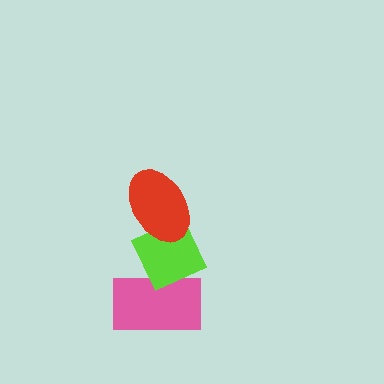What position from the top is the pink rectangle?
The pink rectangle is 3rd from the top.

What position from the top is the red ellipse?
The red ellipse is 1st from the top.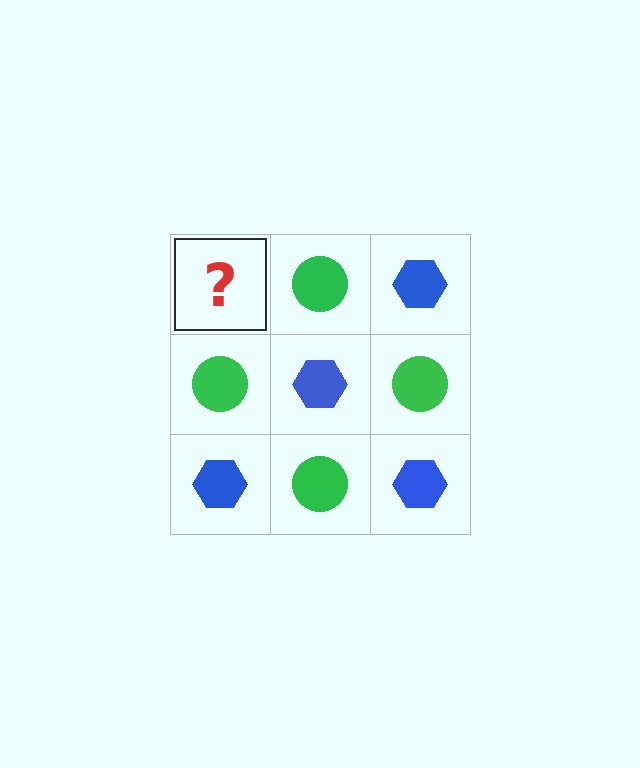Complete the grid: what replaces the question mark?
The question mark should be replaced with a blue hexagon.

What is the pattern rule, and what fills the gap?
The rule is that it alternates blue hexagon and green circle in a checkerboard pattern. The gap should be filled with a blue hexagon.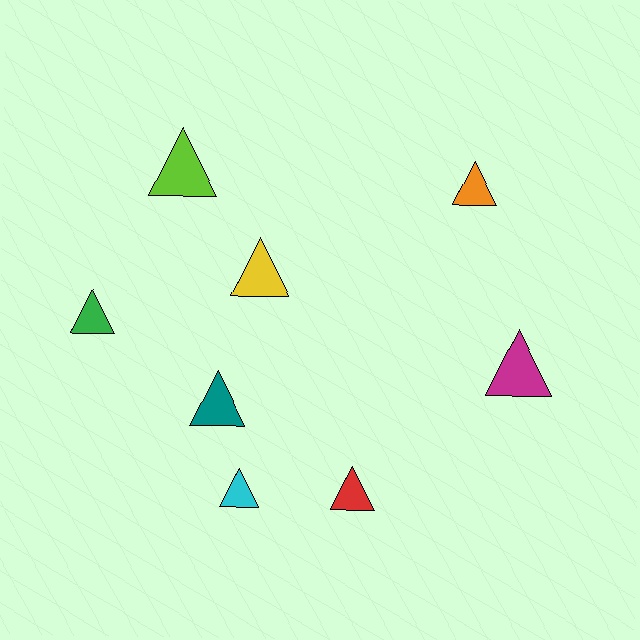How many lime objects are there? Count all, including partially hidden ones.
There is 1 lime object.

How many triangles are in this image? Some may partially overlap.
There are 8 triangles.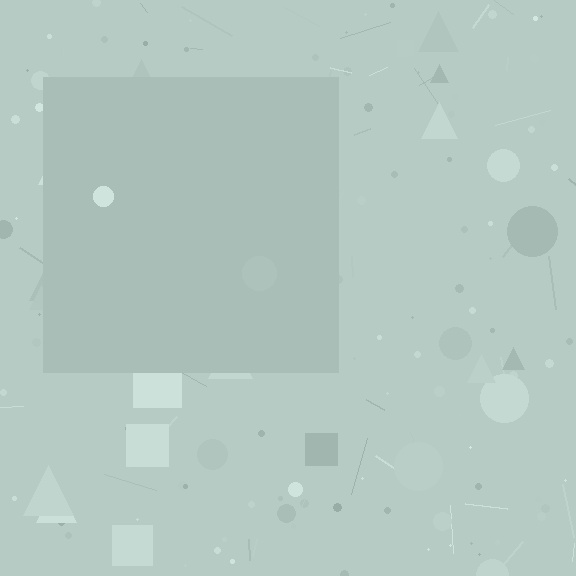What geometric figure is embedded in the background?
A square is embedded in the background.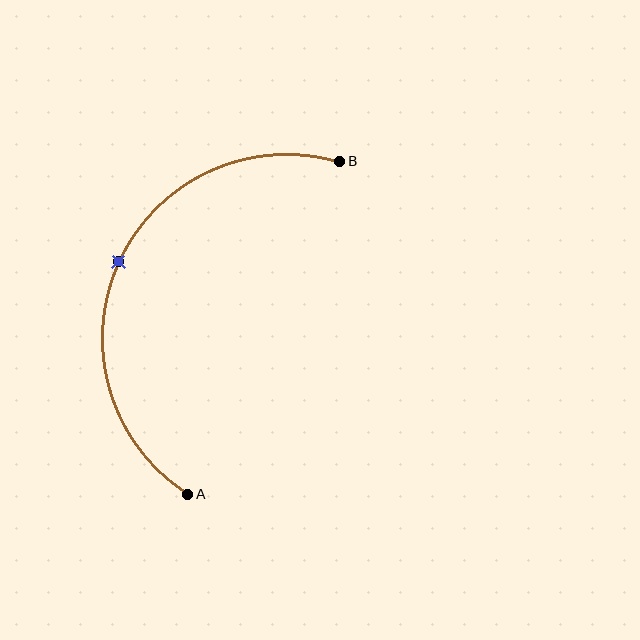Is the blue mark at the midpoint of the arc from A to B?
Yes. The blue mark lies on the arc at equal arc-length from both A and B — it is the arc midpoint.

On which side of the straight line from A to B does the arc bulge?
The arc bulges to the left of the straight line connecting A and B.